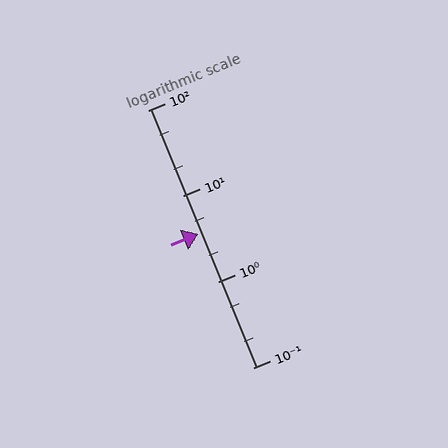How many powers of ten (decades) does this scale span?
The scale spans 3 decades, from 0.1 to 100.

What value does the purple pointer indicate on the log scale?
The pointer indicates approximately 3.6.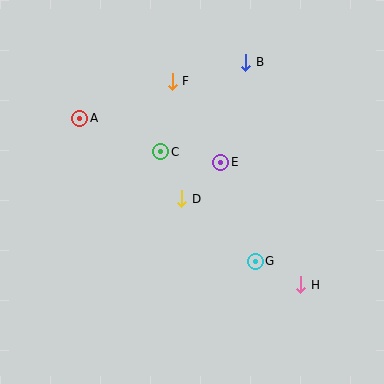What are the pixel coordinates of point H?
Point H is at (301, 285).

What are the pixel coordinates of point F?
Point F is at (172, 81).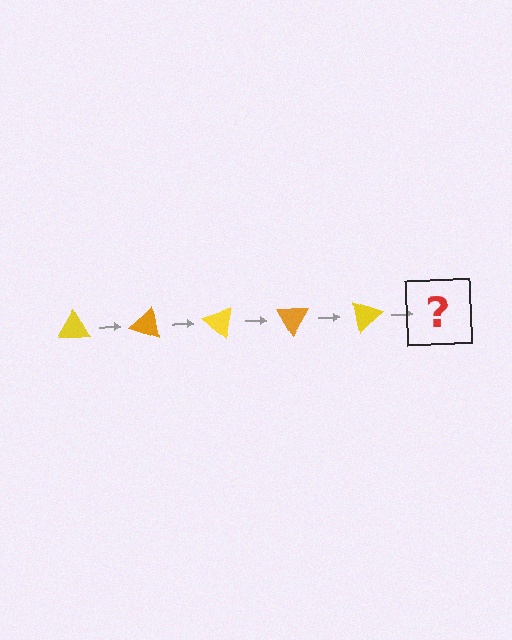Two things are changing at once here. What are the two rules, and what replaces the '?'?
The two rules are that it rotates 20 degrees each step and the color cycles through yellow and orange. The '?' should be an orange triangle, rotated 100 degrees from the start.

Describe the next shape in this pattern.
It should be an orange triangle, rotated 100 degrees from the start.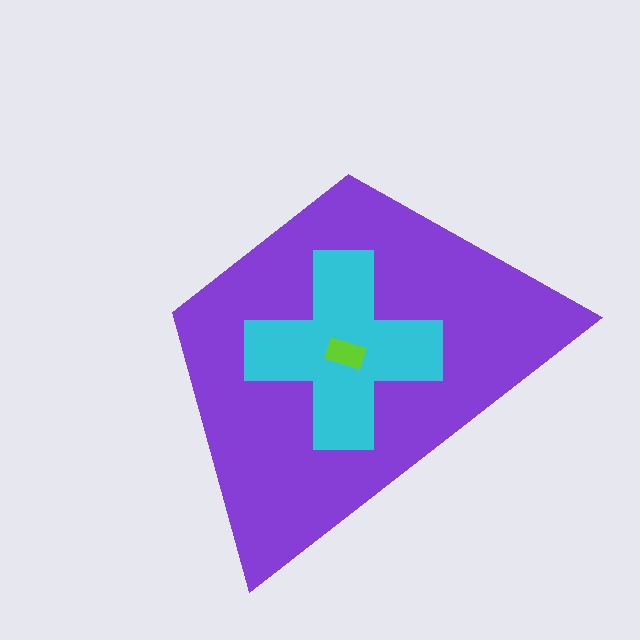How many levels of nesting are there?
3.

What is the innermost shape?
The lime rectangle.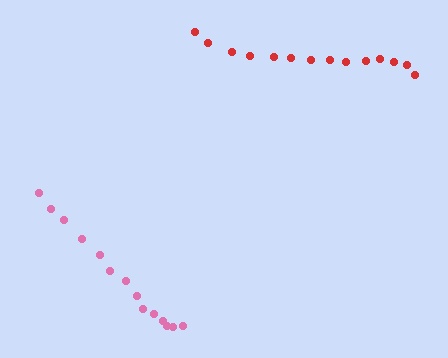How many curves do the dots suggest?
There are 2 distinct paths.